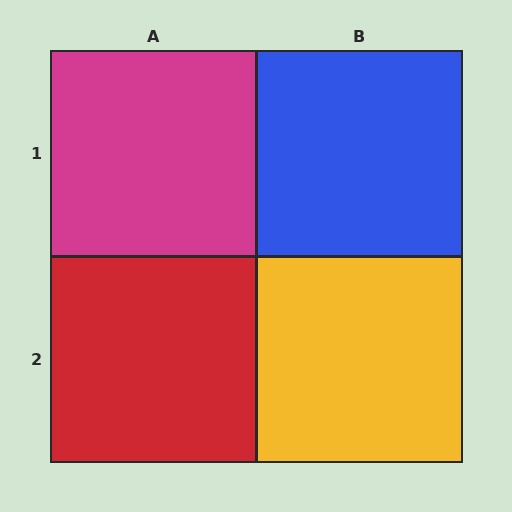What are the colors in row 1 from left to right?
Magenta, blue.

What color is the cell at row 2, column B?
Yellow.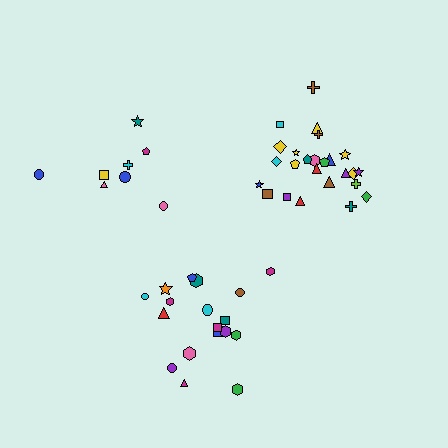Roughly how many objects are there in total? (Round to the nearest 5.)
Roughly 50 objects in total.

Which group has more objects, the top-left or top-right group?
The top-right group.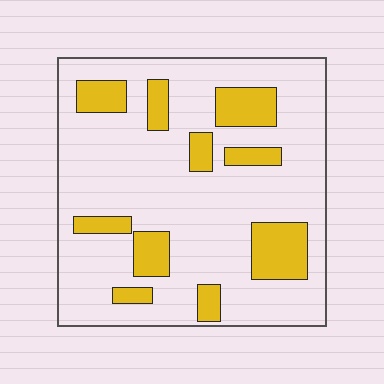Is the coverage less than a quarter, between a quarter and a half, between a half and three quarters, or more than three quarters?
Less than a quarter.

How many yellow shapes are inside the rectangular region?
10.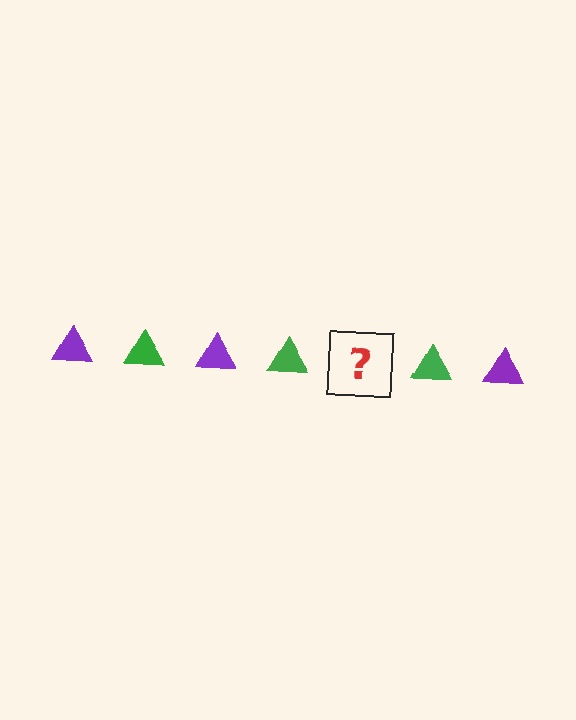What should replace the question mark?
The question mark should be replaced with a purple triangle.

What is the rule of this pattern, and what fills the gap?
The rule is that the pattern cycles through purple, green triangles. The gap should be filled with a purple triangle.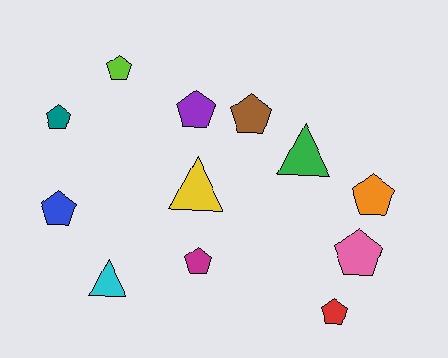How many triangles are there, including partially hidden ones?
There are 3 triangles.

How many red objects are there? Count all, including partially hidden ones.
There is 1 red object.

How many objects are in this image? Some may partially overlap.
There are 12 objects.